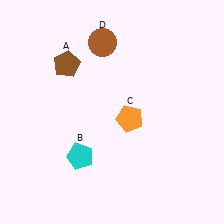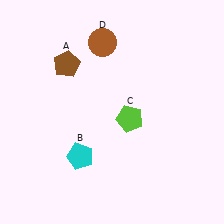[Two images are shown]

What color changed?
The pentagon (C) changed from orange in Image 1 to lime in Image 2.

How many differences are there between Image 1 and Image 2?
There is 1 difference between the two images.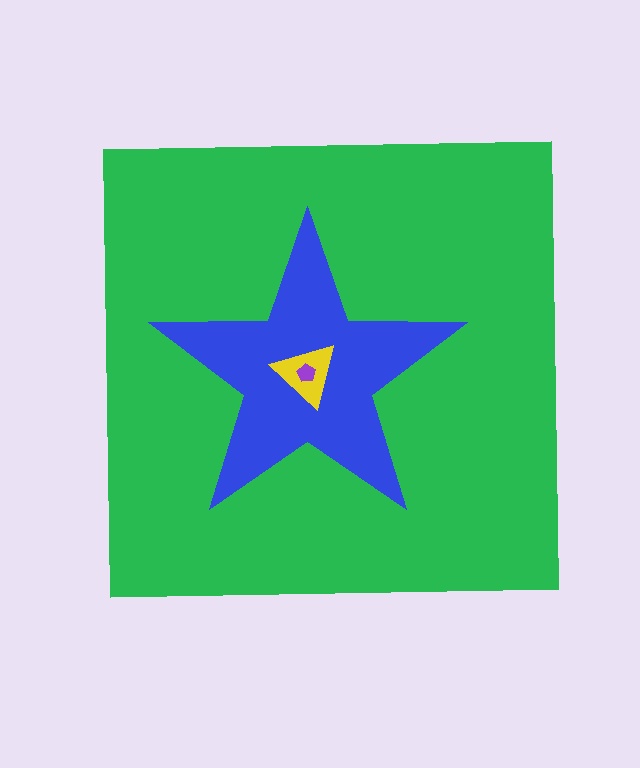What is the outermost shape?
The green square.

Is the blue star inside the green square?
Yes.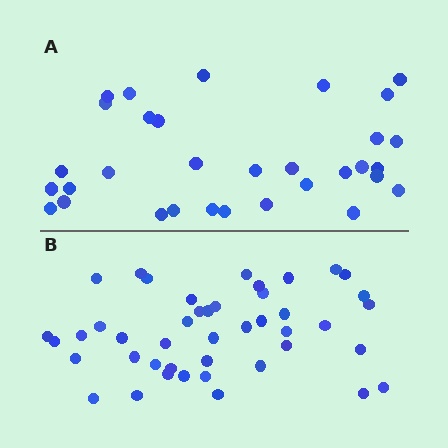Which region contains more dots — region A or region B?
Region B (the bottom region) has more dots.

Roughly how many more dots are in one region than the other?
Region B has roughly 12 or so more dots than region A.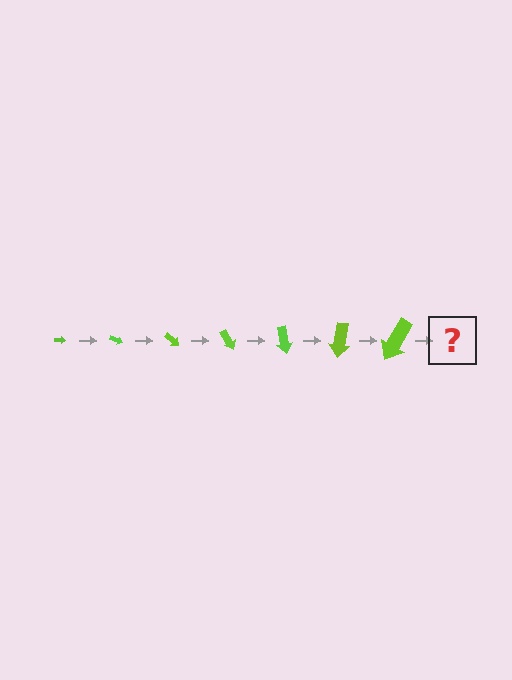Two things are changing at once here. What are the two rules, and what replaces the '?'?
The two rules are that the arrow grows larger each step and it rotates 20 degrees each step. The '?' should be an arrow, larger than the previous one and rotated 140 degrees from the start.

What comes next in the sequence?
The next element should be an arrow, larger than the previous one and rotated 140 degrees from the start.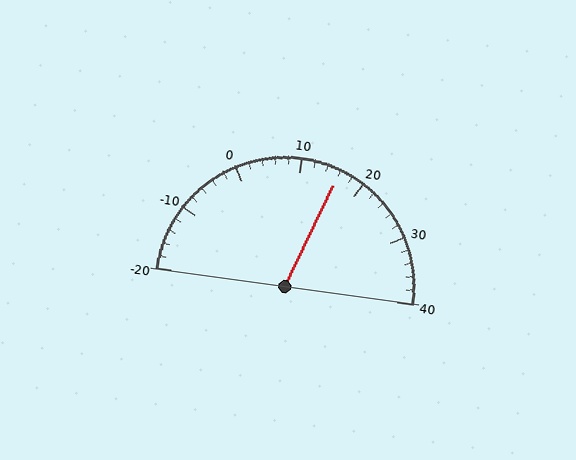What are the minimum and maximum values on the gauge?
The gauge ranges from -20 to 40.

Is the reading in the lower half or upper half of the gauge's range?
The reading is in the upper half of the range (-20 to 40).